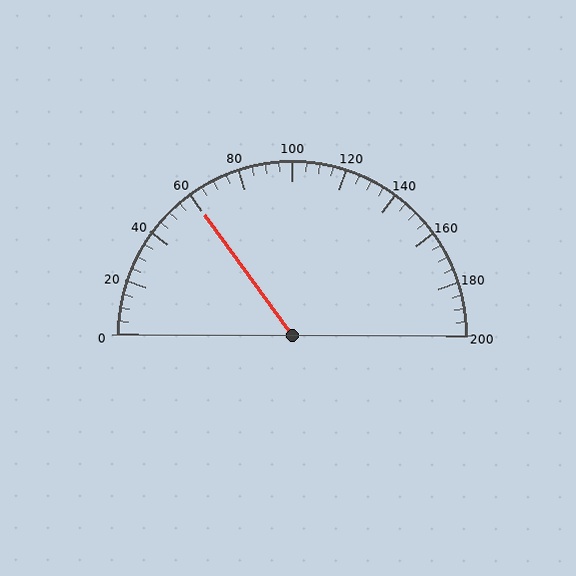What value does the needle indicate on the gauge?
The needle indicates approximately 60.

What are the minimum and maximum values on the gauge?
The gauge ranges from 0 to 200.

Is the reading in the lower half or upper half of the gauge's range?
The reading is in the lower half of the range (0 to 200).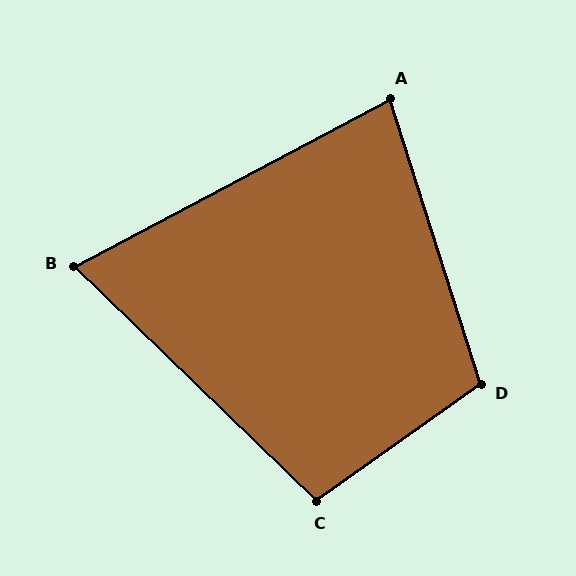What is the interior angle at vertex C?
Approximately 100 degrees (obtuse).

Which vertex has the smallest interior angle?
B, at approximately 72 degrees.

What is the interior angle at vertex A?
Approximately 80 degrees (acute).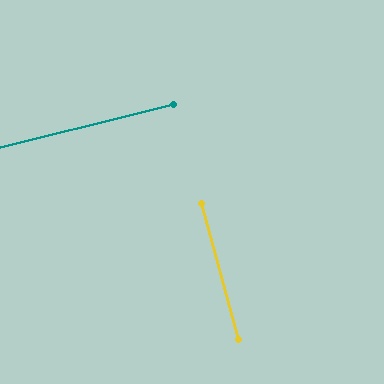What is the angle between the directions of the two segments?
Approximately 89 degrees.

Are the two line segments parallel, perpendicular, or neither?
Perpendicular — they meet at approximately 89°.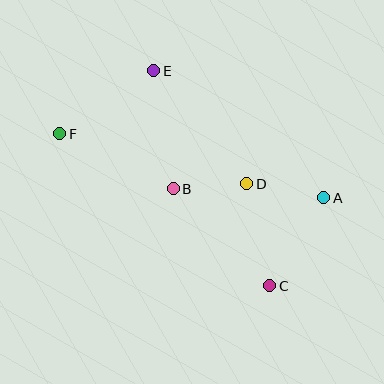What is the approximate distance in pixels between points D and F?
The distance between D and F is approximately 194 pixels.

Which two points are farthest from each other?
Points A and F are farthest from each other.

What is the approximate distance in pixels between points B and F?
The distance between B and F is approximately 126 pixels.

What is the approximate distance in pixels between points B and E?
The distance between B and E is approximately 120 pixels.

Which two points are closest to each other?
Points B and D are closest to each other.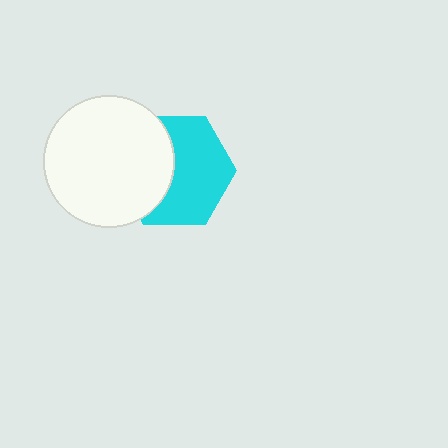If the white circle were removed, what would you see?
You would see the complete cyan hexagon.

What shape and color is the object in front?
The object in front is a white circle.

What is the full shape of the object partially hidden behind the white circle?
The partially hidden object is a cyan hexagon.